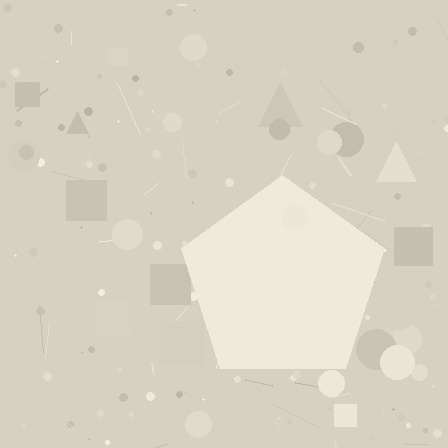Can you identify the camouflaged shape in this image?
The camouflaged shape is a pentagon.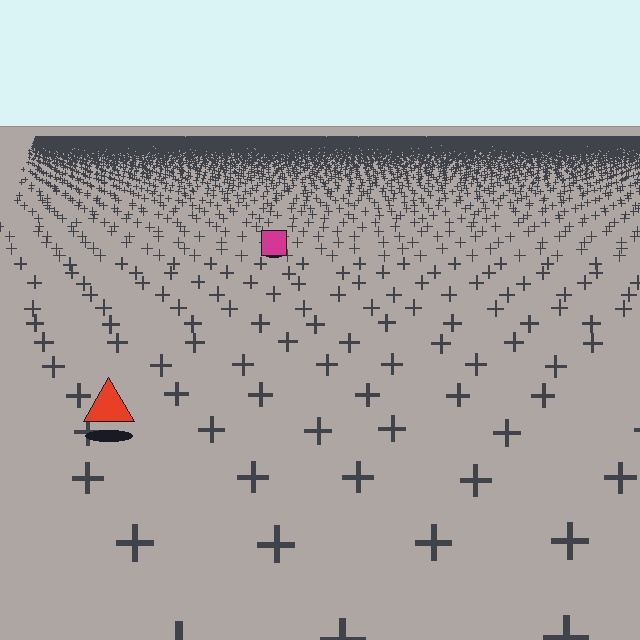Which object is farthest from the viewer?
The magenta square is farthest from the viewer. It appears smaller and the ground texture around it is denser.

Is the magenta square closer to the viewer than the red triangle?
No. The red triangle is closer — you can tell from the texture gradient: the ground texture is coarser near it.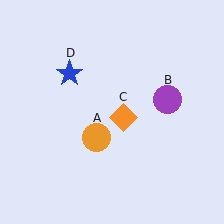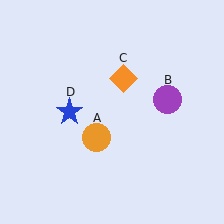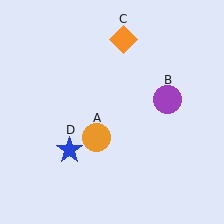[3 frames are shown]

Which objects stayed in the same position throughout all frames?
Orange circle (object A) and purple circle (object B) remained stationary.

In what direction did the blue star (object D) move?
The blue star (object D) moved down.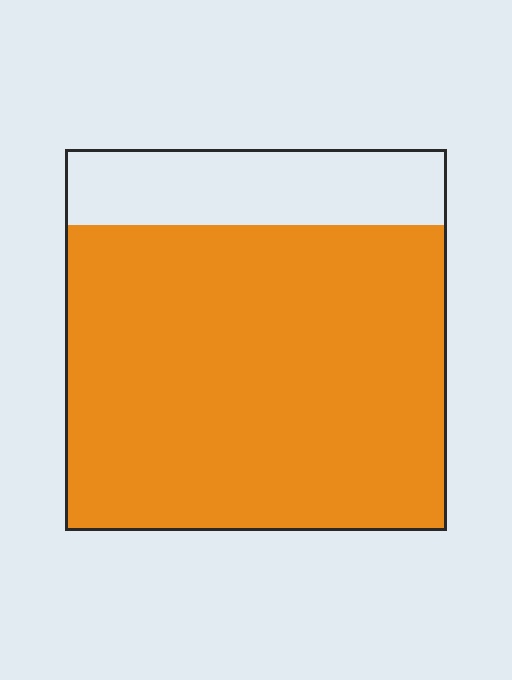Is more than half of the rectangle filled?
Yes.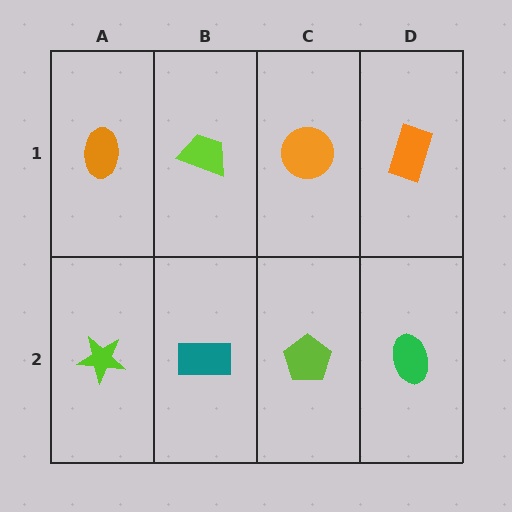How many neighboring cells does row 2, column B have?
3.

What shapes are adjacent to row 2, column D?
An orange rectangle (row 1, column D), a lime pentagon (row 2, column C).